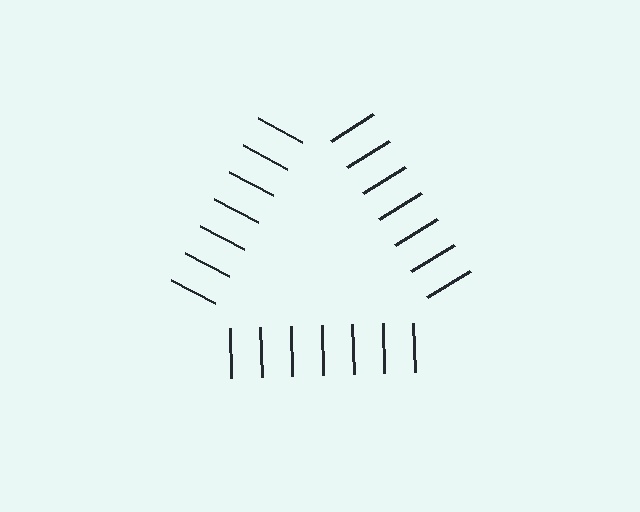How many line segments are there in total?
21 — 7 along each of the 3 edges.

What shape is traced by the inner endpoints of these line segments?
An illusory triangle — the line segments terminate on its edges but no continuous stroke is drawn.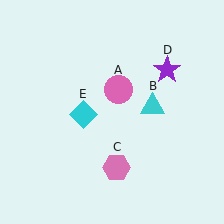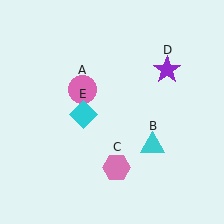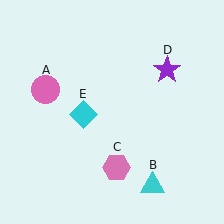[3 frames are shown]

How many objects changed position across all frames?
2 objects changed position: pink circle (object A), cyan triangle (object B).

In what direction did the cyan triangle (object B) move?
The cyan triangle (object B) moved down.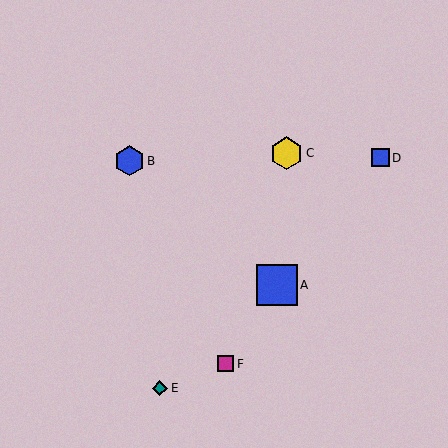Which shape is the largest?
The blue square (labeled A) is the largest.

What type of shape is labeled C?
Shape C is a yellow hexagon.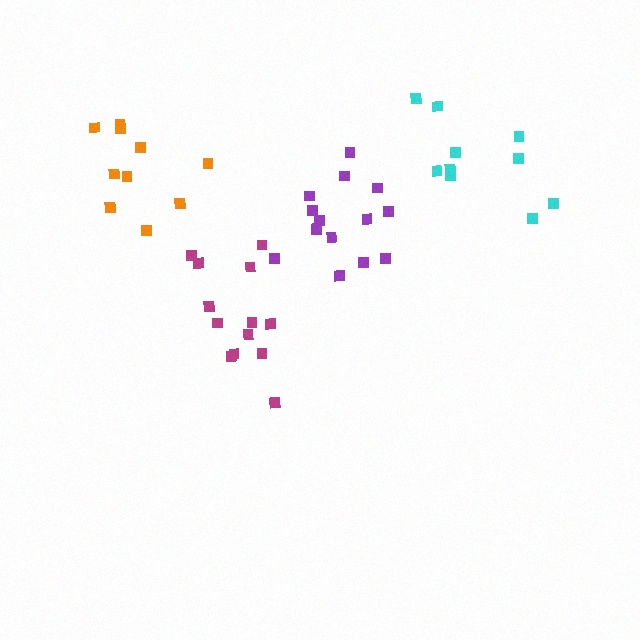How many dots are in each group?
Group 1: 10 dots, Group 2: 13 dots, Group 3: 15 dots, Group 4: 10 dots (48 total).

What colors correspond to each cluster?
The clusters are colored: orange, magenta, purple, cyan.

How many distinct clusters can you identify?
There are 4 distinct clusters.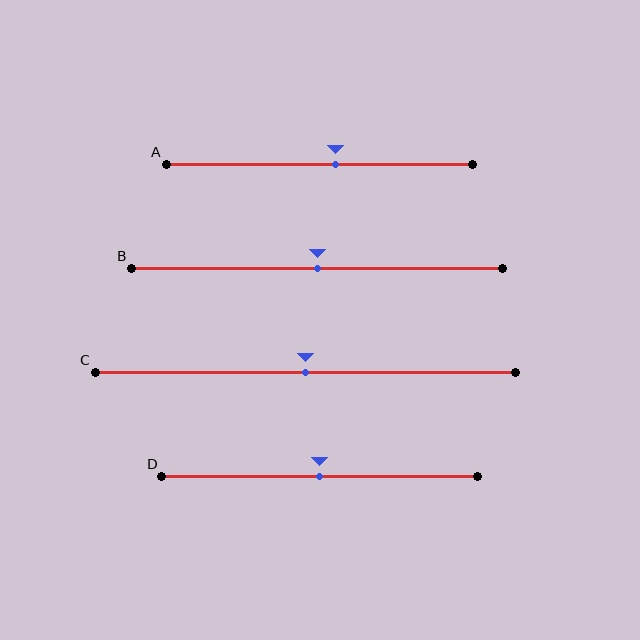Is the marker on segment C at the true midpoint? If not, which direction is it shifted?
Yes, the marker on segment C is at the true midpoint.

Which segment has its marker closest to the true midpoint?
Segment B has its marker closest to the true midpoint.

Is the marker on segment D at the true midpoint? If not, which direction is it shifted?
Yes, the marker on segment D is at the true midpoint.